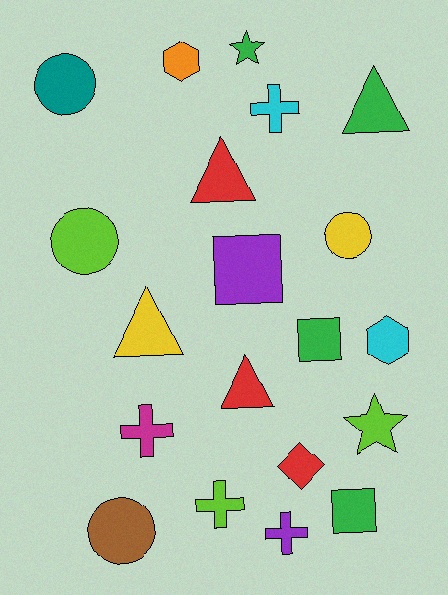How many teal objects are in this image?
There is 1 teal object.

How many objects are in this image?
There are 20 objects.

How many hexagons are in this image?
There are 2 hexagons.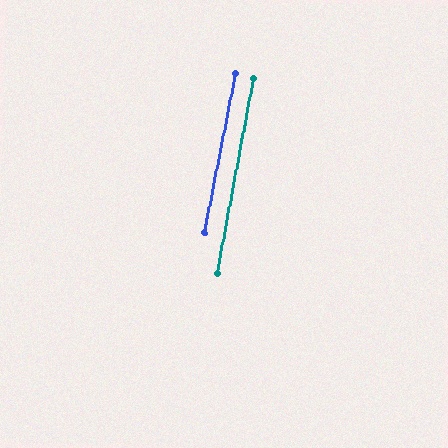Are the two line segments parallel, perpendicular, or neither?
Parallel — their directions differ by only 0.8°.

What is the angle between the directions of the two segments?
Approximately 1 degree.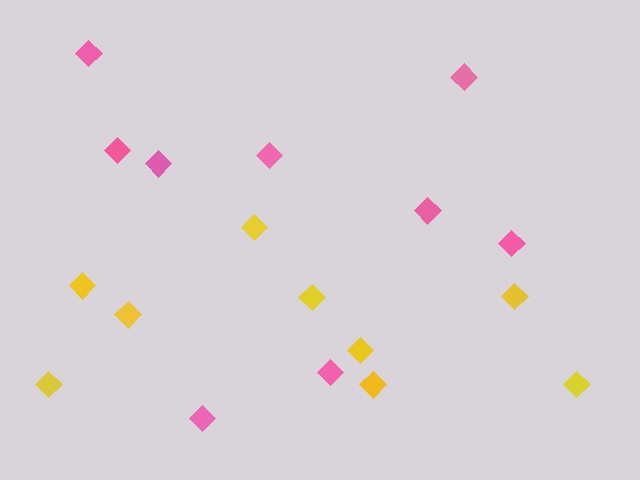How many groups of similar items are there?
There are 2 groups: one group of yellow diamonds (9) and one group of pink diamonds (9).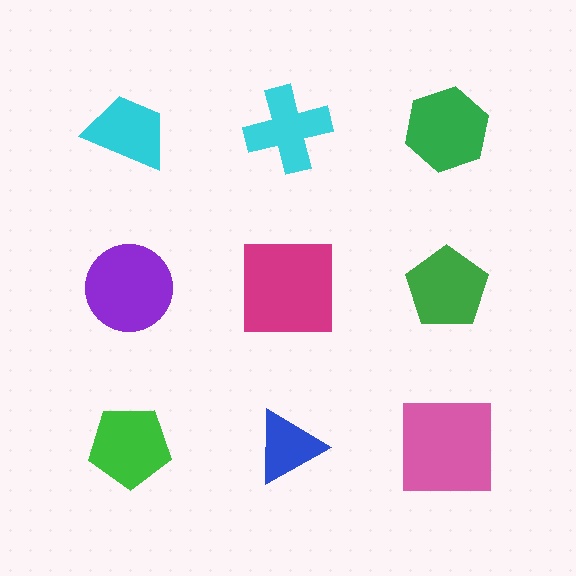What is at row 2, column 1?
A purple circle.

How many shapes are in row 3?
3 shapes.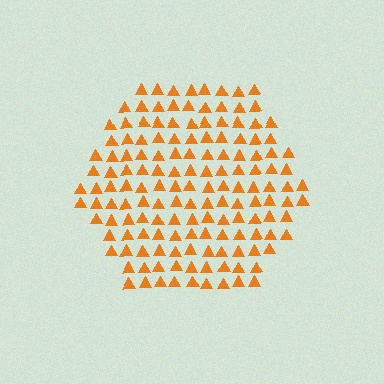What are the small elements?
The small elements are triangles.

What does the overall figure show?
The overall figure shows a hexagon.